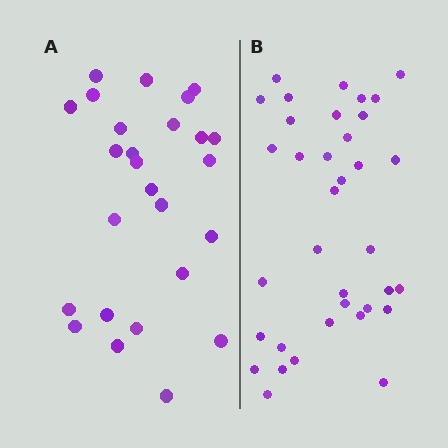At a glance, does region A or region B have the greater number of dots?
Region B (the right region) has more dots.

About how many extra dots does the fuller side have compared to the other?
Region B has roughly 10 or so more dots than region A.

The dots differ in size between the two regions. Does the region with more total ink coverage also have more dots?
No. Region A has more total ink coverage because its dots are larger, but region B actually contains more individual dots. Total area can be misleading — the number of items is what matters here.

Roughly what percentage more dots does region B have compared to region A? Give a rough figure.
About 40% more.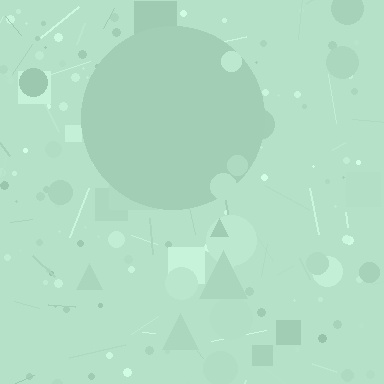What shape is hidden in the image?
A circle is hidden in the image.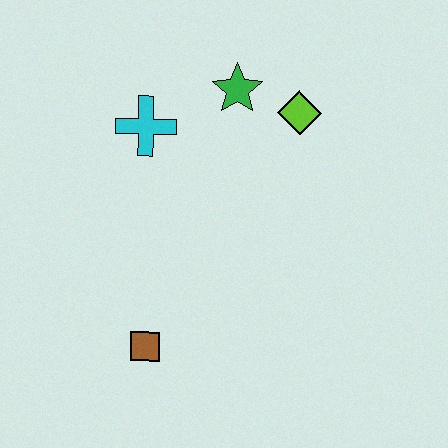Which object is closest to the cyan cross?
The green star is closest to the cyan cross.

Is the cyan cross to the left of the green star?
Yes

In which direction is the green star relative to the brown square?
The green star is above the brown square.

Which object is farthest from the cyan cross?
The brown square is farthest from the cyan cross.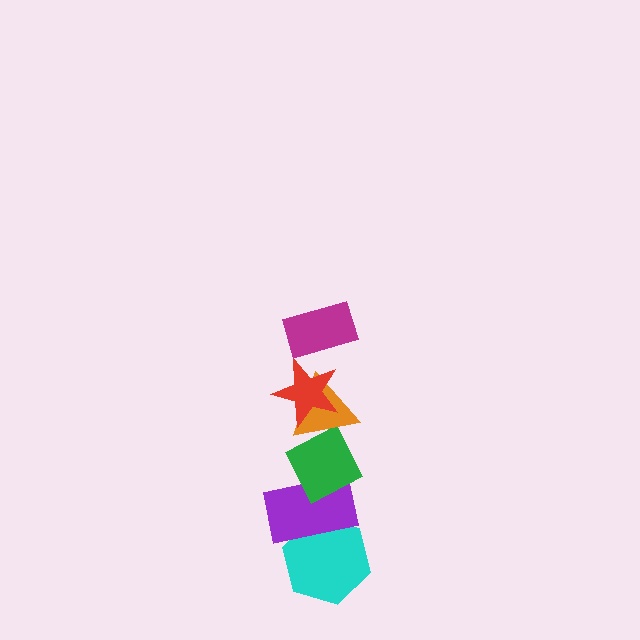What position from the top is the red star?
The red star is 2nd from the top.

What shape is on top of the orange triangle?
The red star is on top of the orange triangle.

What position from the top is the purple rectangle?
The purple rectangle is 5th from the top.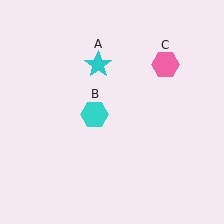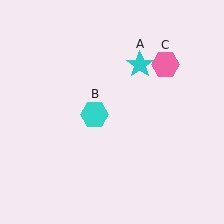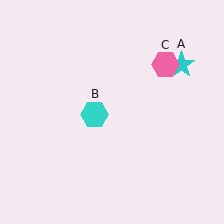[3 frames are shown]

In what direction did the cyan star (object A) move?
The cyan star (object A) moved right.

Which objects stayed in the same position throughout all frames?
Cyan hexagon (object B) and pink hexagon (object C) remained stationary.